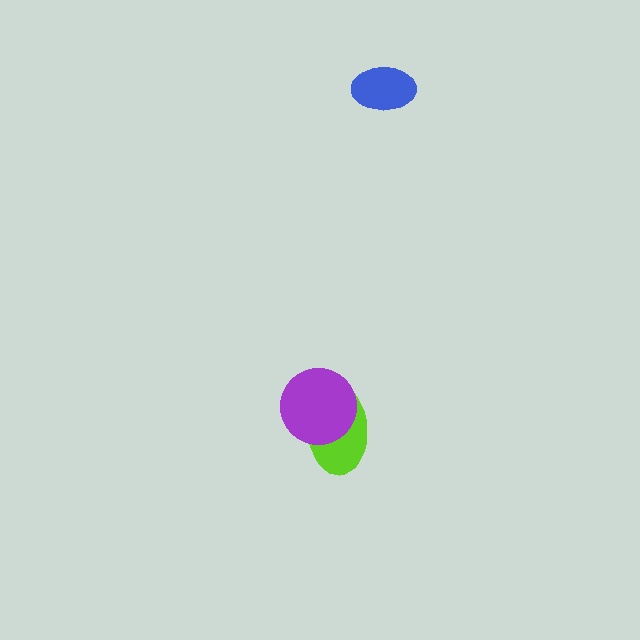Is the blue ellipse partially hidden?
No, no other shape covers it.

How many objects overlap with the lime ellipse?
1 object overlaps with the lime ellipse.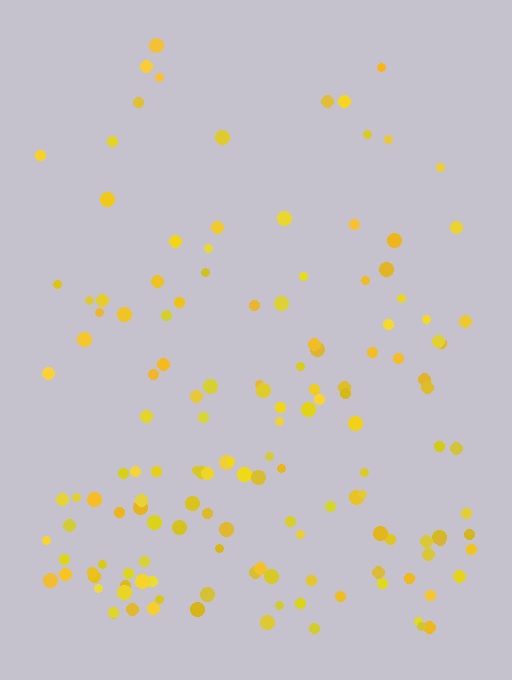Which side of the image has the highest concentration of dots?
The bottom.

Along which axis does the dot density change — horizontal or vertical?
Vertical.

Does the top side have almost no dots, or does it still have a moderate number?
Still a moderate number, just noticeably fewer than the bottom.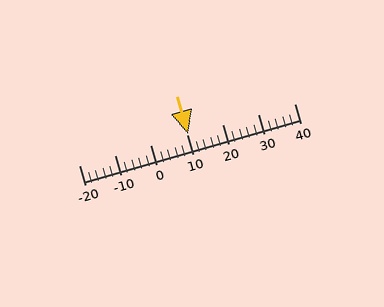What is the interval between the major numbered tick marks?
The major tick marks are spaced 10 units apart.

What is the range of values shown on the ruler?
The ruler shows values from -20 to 40.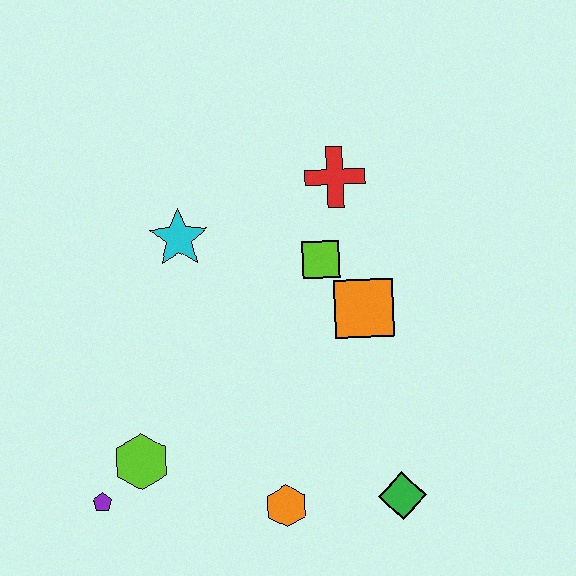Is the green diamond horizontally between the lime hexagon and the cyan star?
No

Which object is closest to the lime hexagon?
The purple pentagon is closest to the lime hexagon.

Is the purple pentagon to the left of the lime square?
Yes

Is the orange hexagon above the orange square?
No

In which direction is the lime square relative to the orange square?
The lime square is above the orange square.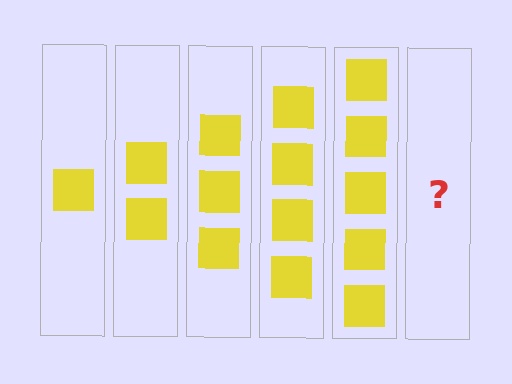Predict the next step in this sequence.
The next step is 6 squares.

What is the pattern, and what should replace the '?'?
The pattern is that each step adds one more square. The '?' should be 6 squares.